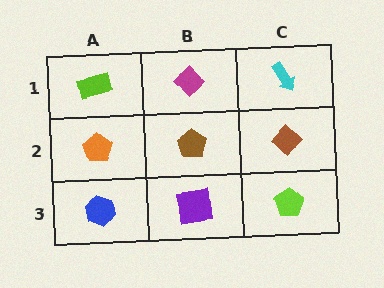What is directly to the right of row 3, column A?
A purple square.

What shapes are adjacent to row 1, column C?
A brown diamond (row 2, column C), a magenta diamond (row 1, column B).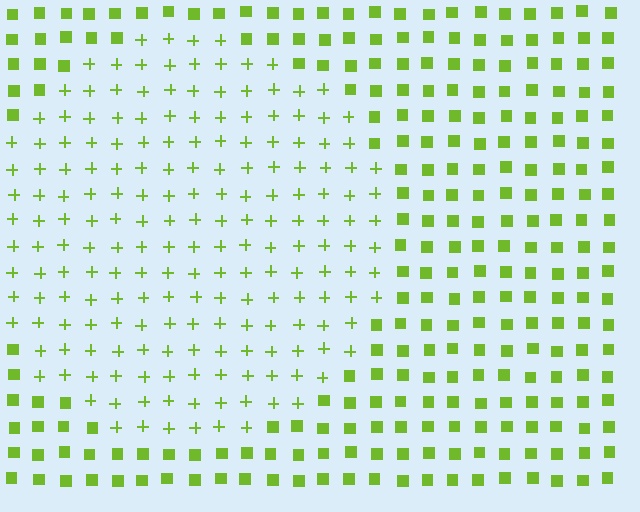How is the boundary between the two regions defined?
The boundary is defined by a change in element shape: plus signs inside vs. squares outside. All elements share the same color and spacing.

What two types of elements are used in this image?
The image uses plus signs inside the circle region and squares outside it.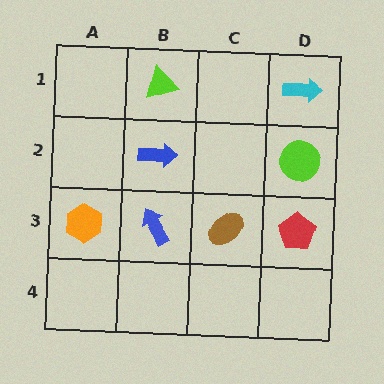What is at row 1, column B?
A lime triangle.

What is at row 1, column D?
A cyan arrow.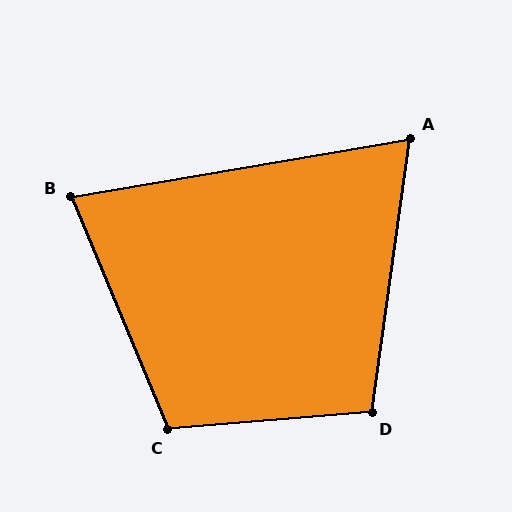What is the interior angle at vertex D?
Approximately 103 degrees (obtuse).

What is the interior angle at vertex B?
Approximately 77 degrees (acute).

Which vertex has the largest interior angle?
C, at approximately 108 degrees.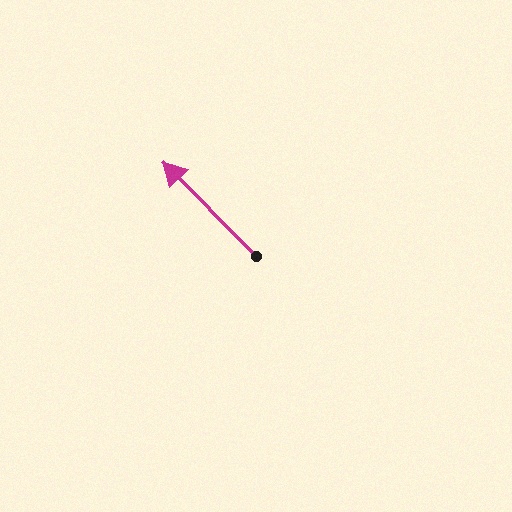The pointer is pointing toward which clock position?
Roughly 11 o'clock.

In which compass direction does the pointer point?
Northwest.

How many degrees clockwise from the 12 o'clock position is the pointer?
Approximately 315 degrees.